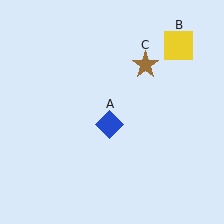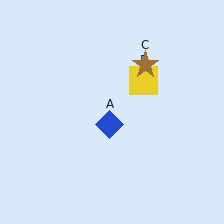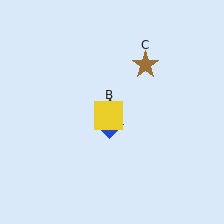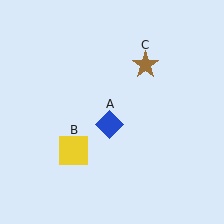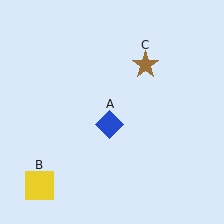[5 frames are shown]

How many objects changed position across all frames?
1 object changed position: yellow square (object B).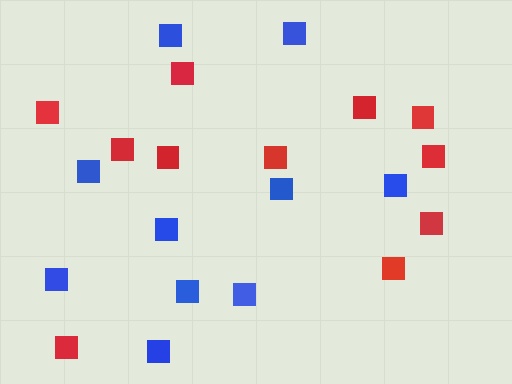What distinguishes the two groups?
There are 2 groups: one group of blue squares (10) and one group of red squares (11).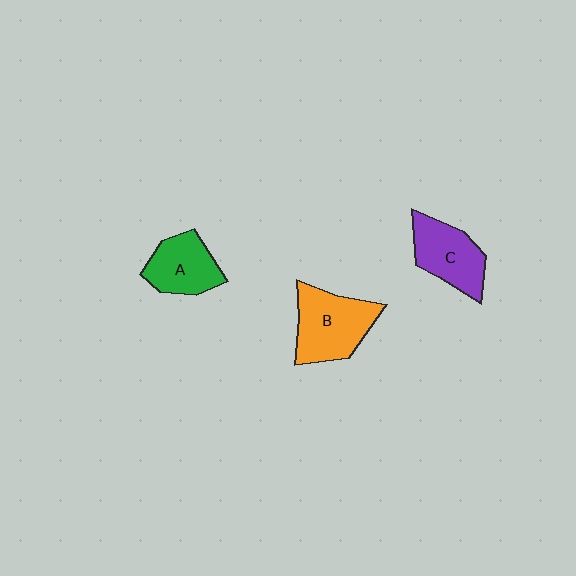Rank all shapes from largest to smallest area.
From largest to smallest: B (orange), C (purple), A (green).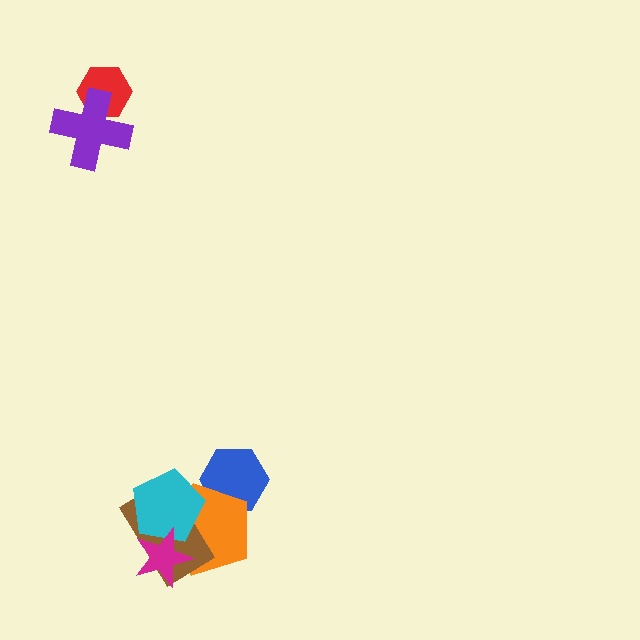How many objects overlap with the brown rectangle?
3 objects overlap with the brown rectangle.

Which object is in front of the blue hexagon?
The orange pentagon is in front of the blue hexagon.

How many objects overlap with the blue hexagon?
1 object overlaps with the blue hexagon.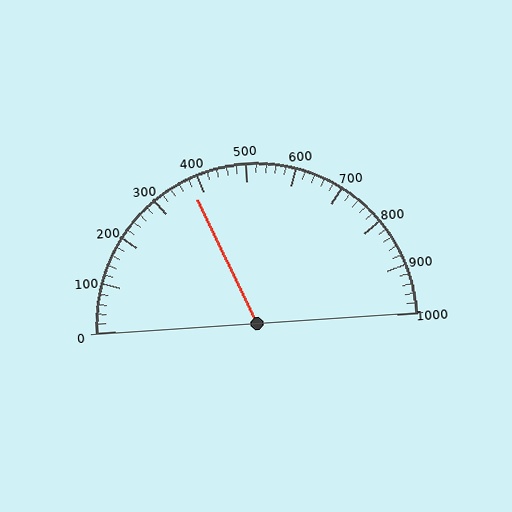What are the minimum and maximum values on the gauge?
The gauge ranges from 0 to 1000.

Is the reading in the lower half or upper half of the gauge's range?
The reading is in the lower half of the range (0 to 1000).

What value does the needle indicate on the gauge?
The needle indicates approximately 380.